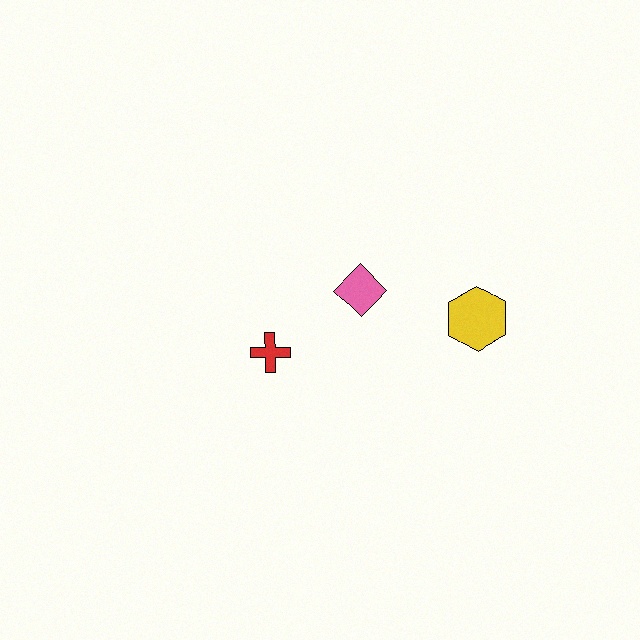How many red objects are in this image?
There is 1 red object.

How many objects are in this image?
There are 3 objects.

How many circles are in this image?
There are no circles.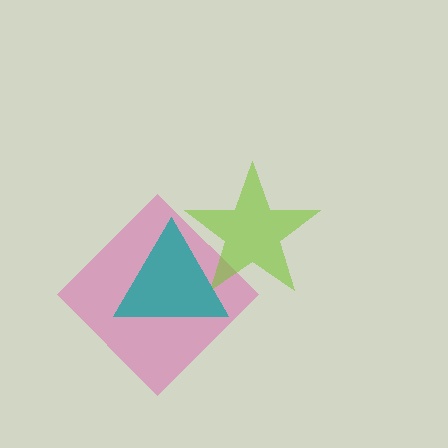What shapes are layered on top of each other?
The layered shapes are: a pink diamond, a lime star, a teal triangle.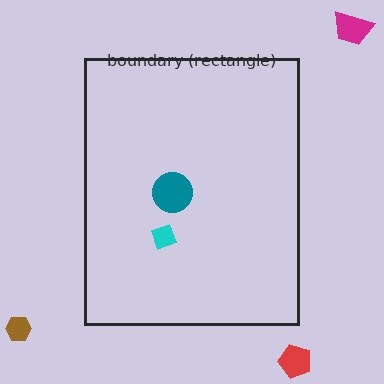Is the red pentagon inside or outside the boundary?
Outside.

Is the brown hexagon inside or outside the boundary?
Outside.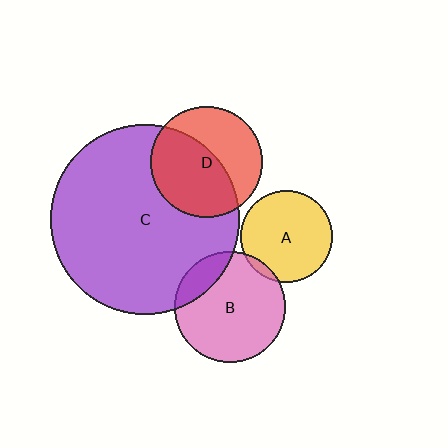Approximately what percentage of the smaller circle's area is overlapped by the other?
Approximately 5%.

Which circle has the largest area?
Circle C (purple).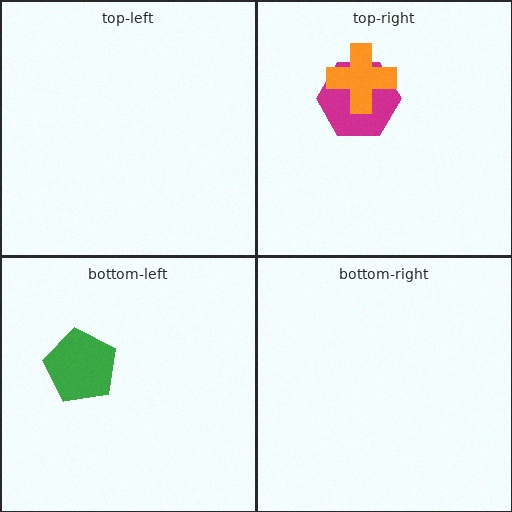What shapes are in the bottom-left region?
The green pentagon.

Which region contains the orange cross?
The top-right region.